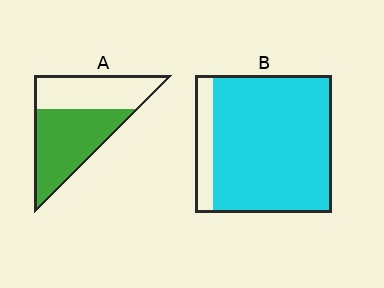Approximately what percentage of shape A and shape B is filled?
A is approximately 55% and B is approximately 85%.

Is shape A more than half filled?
Yes.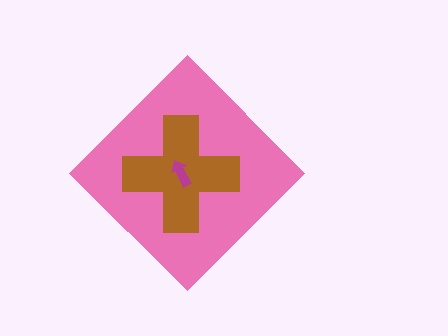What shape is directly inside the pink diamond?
The brown cross.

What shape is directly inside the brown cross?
The magenta arrow.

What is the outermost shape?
The pink diamond.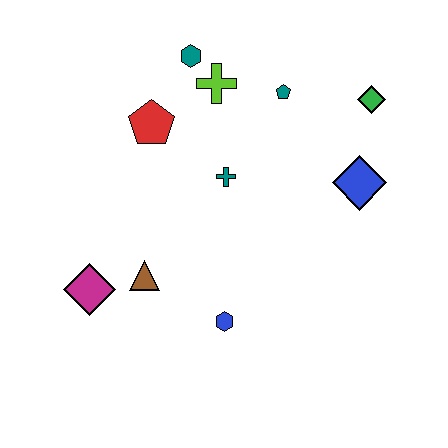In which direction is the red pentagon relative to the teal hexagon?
The red pentagon is below the teal hexagon.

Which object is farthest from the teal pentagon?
The magenta diamond is farthest from the teal pentagon.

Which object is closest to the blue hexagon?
The brown triangle is closest to the blue hexagon.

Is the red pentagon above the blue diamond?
Yes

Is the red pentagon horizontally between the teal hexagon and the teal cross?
No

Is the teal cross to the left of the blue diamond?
Yes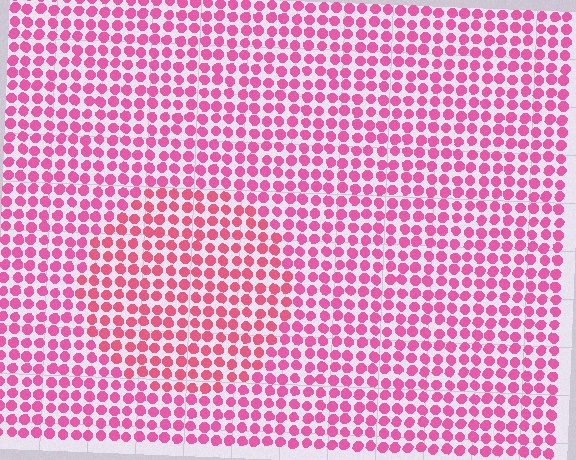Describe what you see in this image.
The image is filled with small pink elements in a uniform arrangement. A circle-shaped region is visible where the elements are tinted to a slightly different hue, forming a subtle color boundary.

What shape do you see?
I see a circle.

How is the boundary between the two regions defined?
The boundary is defined purely by a slight shift in hue (about 16 degrees). Spacing, size, and orientation are identical on both sides.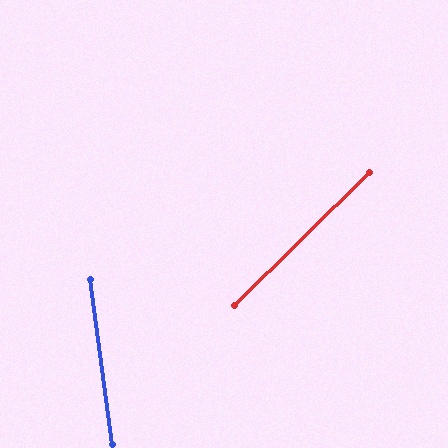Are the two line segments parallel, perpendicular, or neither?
Neither parallel nor perpendicular — they differ by about 53°.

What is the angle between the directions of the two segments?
Approximately 53 degrees.